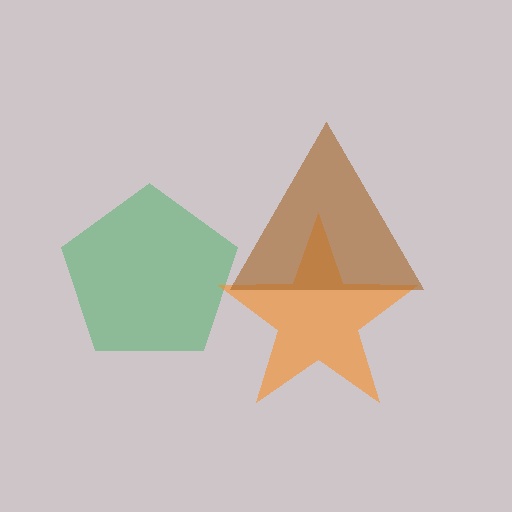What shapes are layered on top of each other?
The layered shapes are: a green pentagon, an orange star, a brown triangle.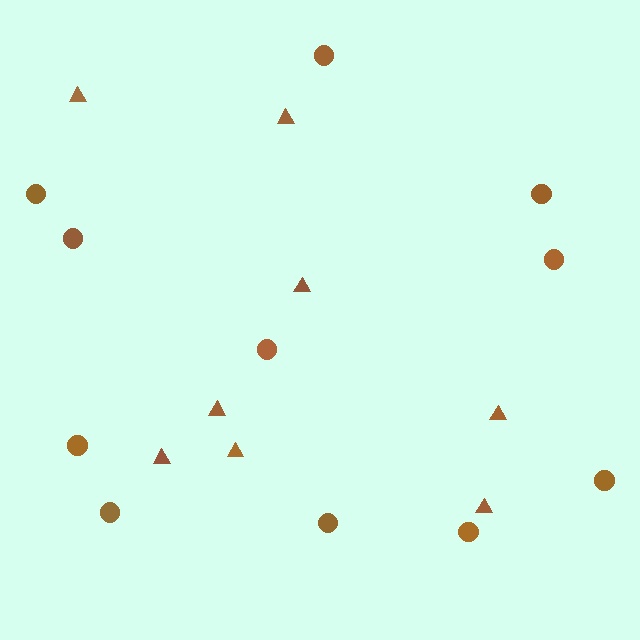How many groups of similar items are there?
There are 2 groups: one group of circles (11) and one group of triangles (8).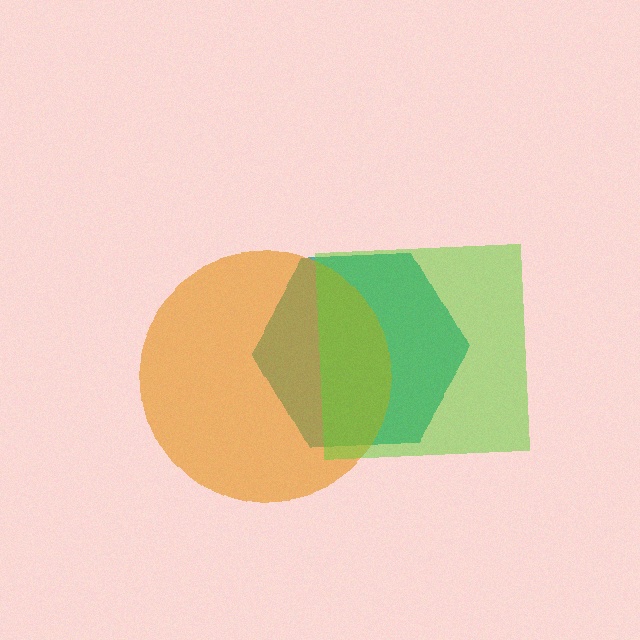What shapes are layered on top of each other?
The layered shapes are: a teal hexagon, an orange circle, a lime square.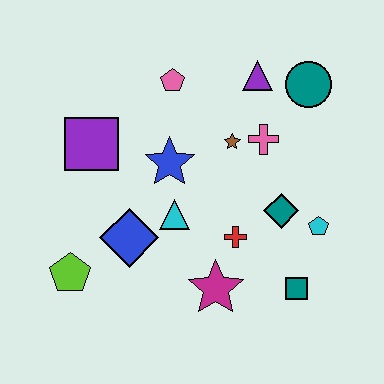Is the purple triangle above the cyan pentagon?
Yes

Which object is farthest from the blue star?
The teal square is farthest from the blue star.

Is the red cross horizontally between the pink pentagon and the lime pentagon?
No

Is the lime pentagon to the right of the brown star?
No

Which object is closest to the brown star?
The pink cross is closest to the brown star.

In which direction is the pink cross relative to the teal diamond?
The pink cross is above the teal diamond.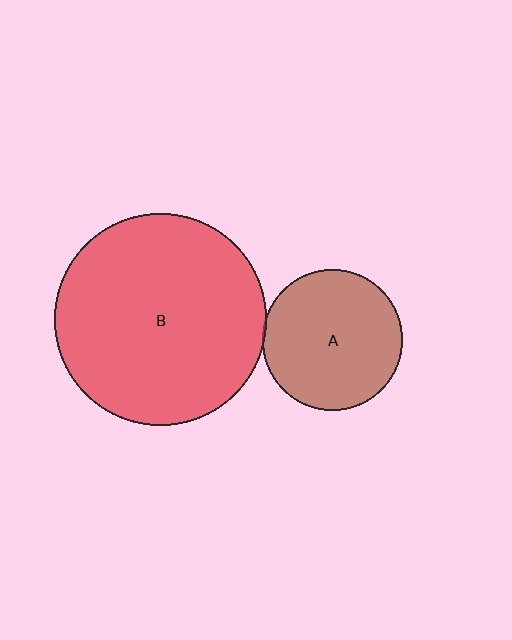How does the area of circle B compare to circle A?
Approximately 2.3 times.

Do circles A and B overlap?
Yes.